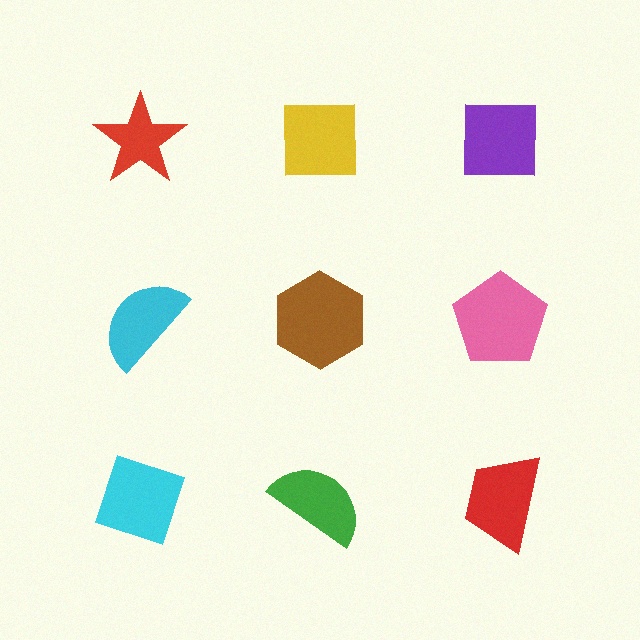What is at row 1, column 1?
A red star.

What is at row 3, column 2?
A green semicircle.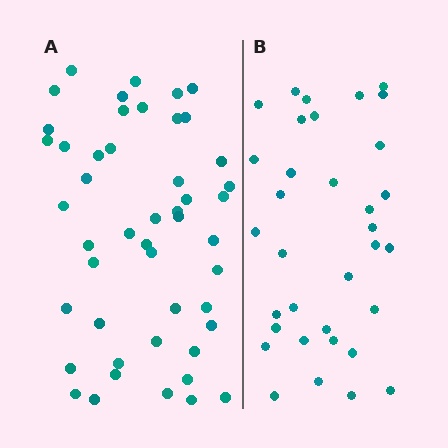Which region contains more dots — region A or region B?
Region A (the left region) has more dots.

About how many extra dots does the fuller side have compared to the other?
Region A has approximately 15 more dots than region B.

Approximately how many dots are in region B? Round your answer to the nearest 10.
About 30 dots. (The exact count is 34, which rounds to 30.)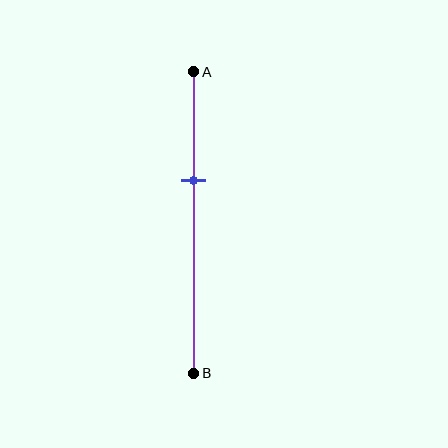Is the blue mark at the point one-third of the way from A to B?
Yes, the mark is approximately at the one-third point.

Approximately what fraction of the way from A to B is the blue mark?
The blue mark is approximately 35% of the way from A to B.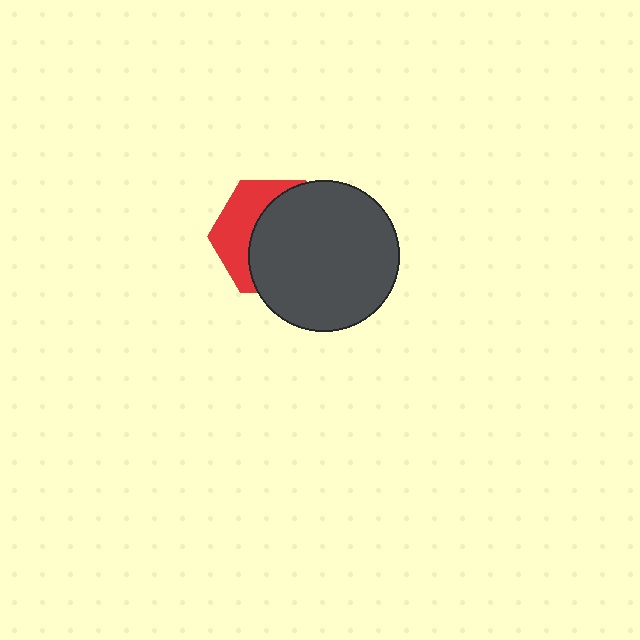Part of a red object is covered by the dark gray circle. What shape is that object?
It is a hexagon.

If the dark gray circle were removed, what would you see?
You would see the complete red hexagon.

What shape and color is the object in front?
The object in front is a dark gray circle.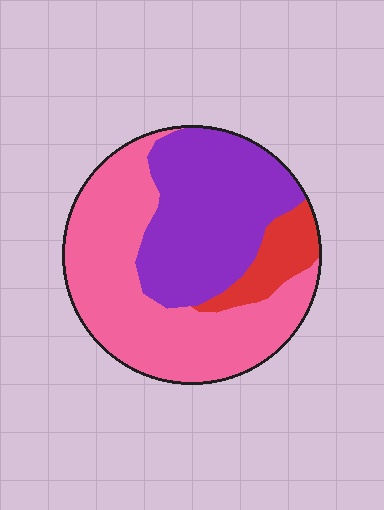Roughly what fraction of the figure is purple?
Purple takes up about two fifths (2/5) of the figure.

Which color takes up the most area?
Pink, at roughly 50%.